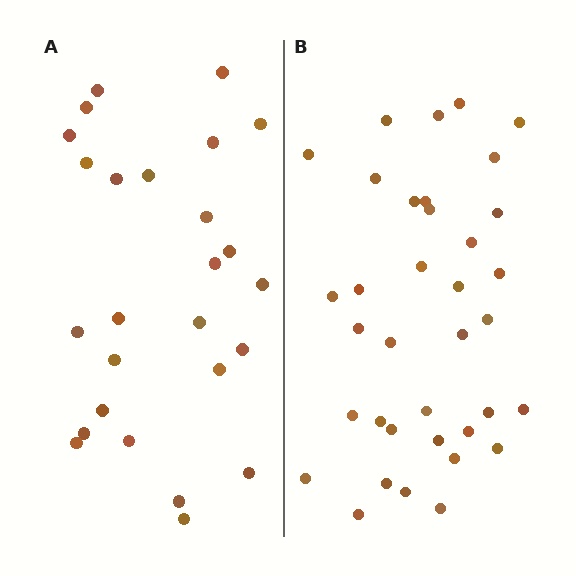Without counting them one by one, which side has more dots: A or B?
Region B (the right region) has more dots.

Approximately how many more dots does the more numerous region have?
Region B has roughly 10 or so more dots than region A.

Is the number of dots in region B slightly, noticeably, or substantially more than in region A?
Region B has noticeably more, but not dramatically so. The ratio is roughly 1.4 to 1.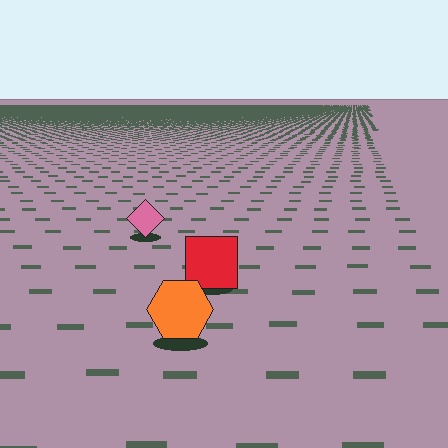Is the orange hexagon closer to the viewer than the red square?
Yes. The orange hexagon is closer — you can tell from the texture gradient: the ground texture is coarser near it.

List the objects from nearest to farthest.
From nearest to farthest: the orange hexagon, the red square, the pink diamond.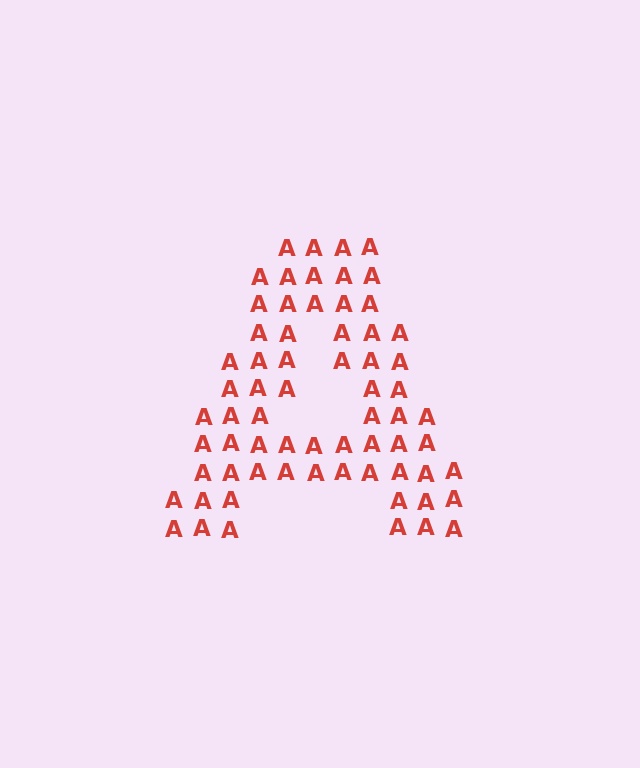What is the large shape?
The large shape is the letter A.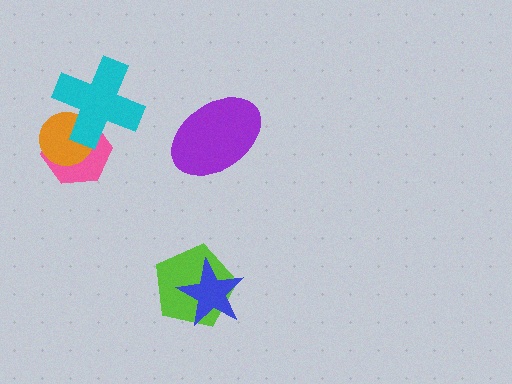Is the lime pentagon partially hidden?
Yes, it is partially covered by another shape.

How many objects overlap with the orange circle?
2 objects overlap with the orange circle.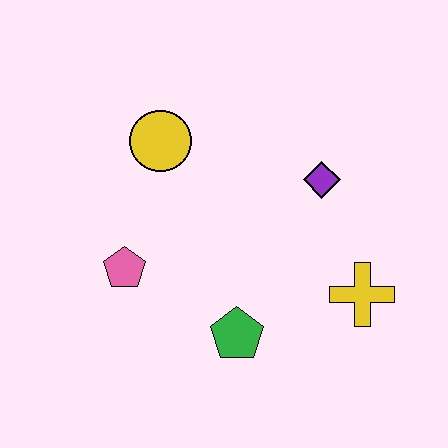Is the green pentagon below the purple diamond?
Yes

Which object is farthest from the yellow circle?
The yellow cross is farthest from the yellow circle.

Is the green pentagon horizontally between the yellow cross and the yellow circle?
Yes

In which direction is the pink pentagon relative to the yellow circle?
The pink pentagon is below the yellow circle.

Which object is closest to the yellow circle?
The pink pentagon is closest to the yellow circle.